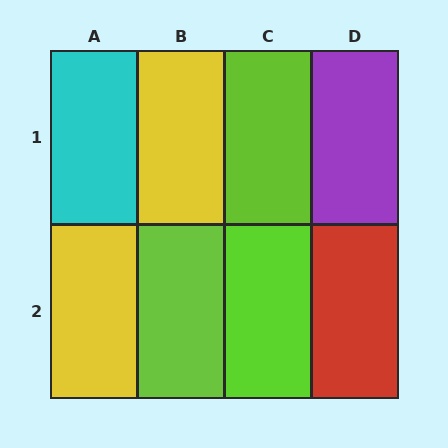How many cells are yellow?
2 cells are yellow.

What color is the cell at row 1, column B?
Yellow.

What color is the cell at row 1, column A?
Cyan.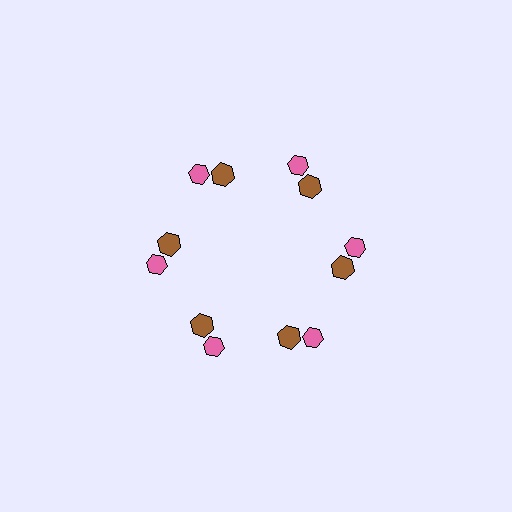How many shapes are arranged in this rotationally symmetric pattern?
There are 12 shapes, arranged in 6 groups of 2.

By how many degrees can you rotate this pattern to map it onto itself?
The pattern maps onto itself every 60 degrees of rotation.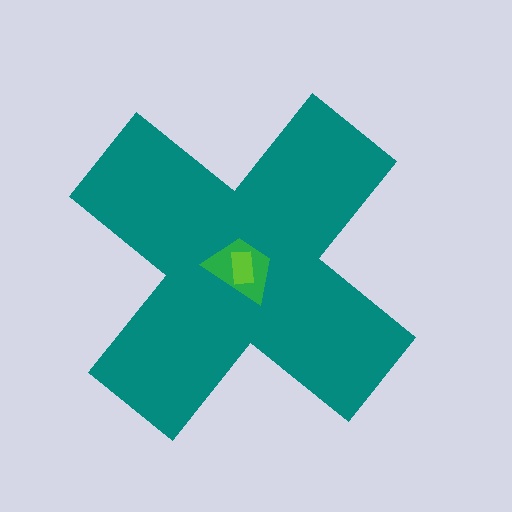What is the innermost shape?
The lime rectangle.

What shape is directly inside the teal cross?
The green trapezoid.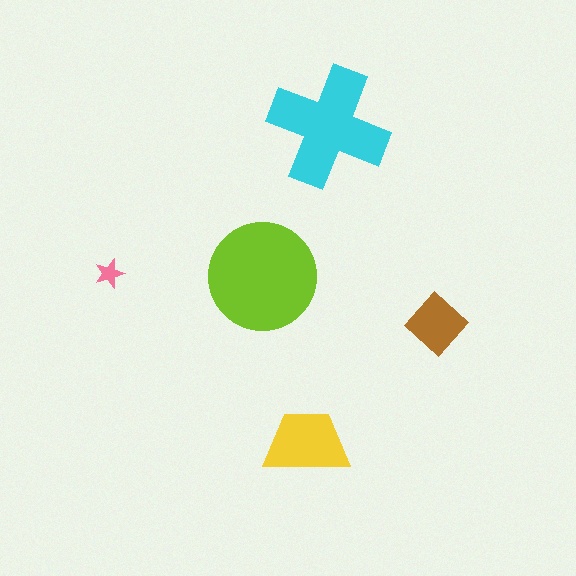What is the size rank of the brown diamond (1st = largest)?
4th.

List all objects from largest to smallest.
The lime circle, the cyan cross, the yellow trapezoid, the brown diamond, the pink star.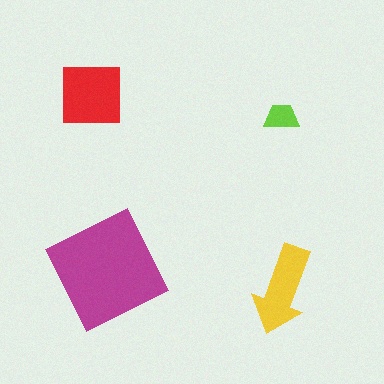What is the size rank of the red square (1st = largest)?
2nd.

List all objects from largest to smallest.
The magenta diamond, the red square, the yellow arrow, the lime trapezoid.